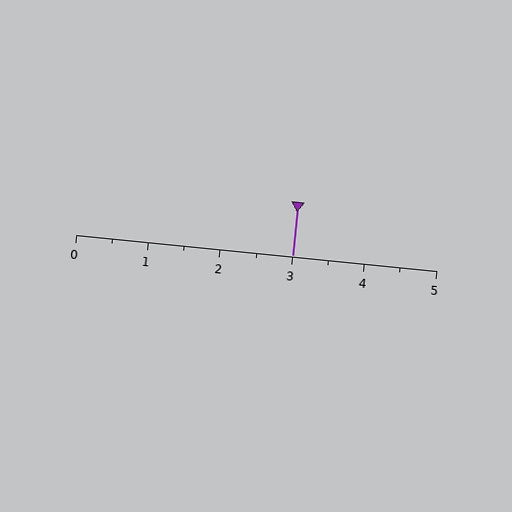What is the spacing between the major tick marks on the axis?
The major ticks are spaced 1 apart.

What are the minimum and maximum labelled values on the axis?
The axis runs from 0 to 5.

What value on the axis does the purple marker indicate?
The marker indicates approximately 3.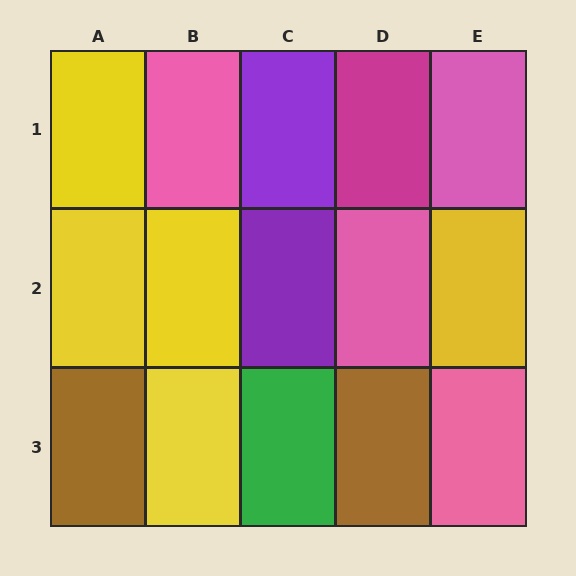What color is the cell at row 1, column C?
Purple.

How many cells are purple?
2 cells are purple.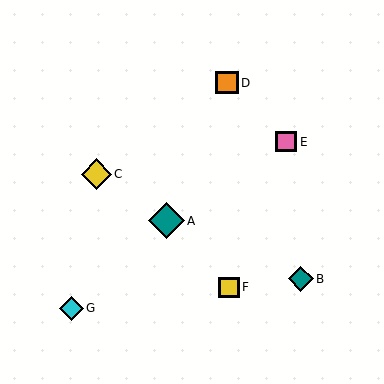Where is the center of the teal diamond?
The center of the teal diamond is at (301, 279).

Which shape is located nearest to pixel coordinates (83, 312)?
The cyan diamond (labeled G) at (71, 308) is nearest to that location.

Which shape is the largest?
The teal diamond (labeled A) is the largest.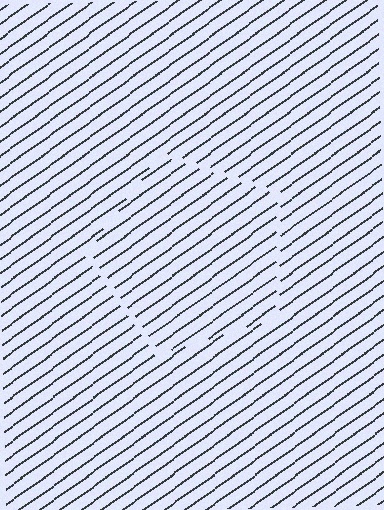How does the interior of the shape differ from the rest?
The interior of the shape contains the same grating, shifted by half a period — the contour is defined by the phase discontinuity where line-ends from the inner and outer gratings abut.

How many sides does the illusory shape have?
5 sides — the line-ends trace a pentagon.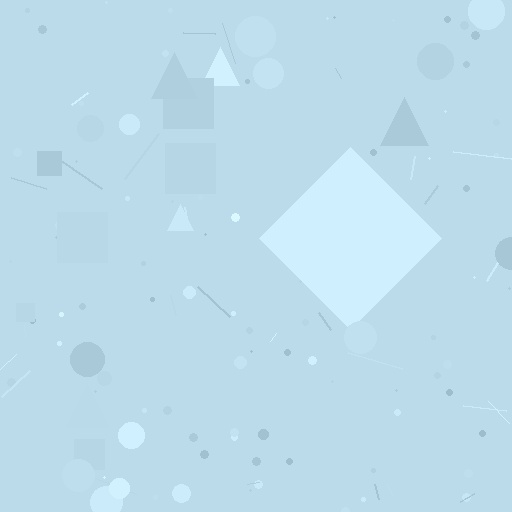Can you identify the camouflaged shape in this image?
The camouflaged shape is a diamond.